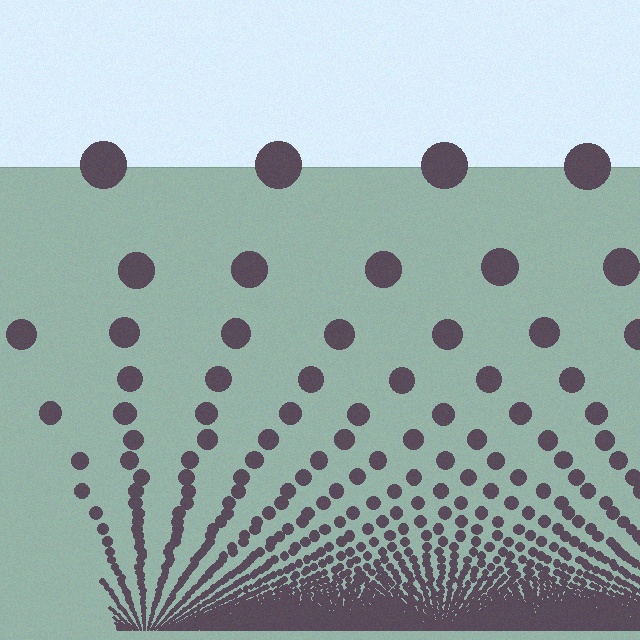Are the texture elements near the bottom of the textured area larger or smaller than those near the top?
Smaller. The gradient is inverted — elements near the bottom are smaller and denser.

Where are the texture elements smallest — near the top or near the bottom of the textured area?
Near the bottom.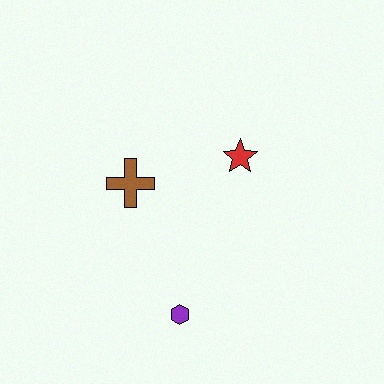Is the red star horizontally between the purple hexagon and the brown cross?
No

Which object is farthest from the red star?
The purple hexagon is farthest from the red star.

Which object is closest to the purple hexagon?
The brown cross is closest to the purple hexagon.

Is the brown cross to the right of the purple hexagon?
No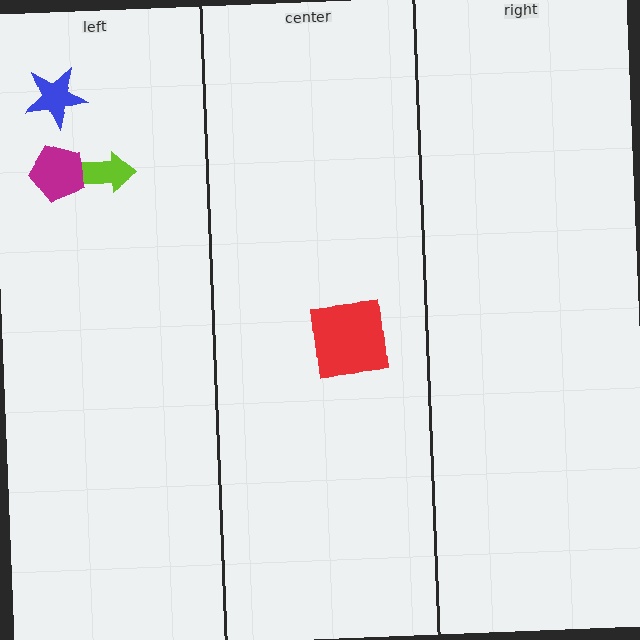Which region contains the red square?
The center region.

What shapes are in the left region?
The blue star, the lime arrow, the magenta pentagon.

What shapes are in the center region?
The red square.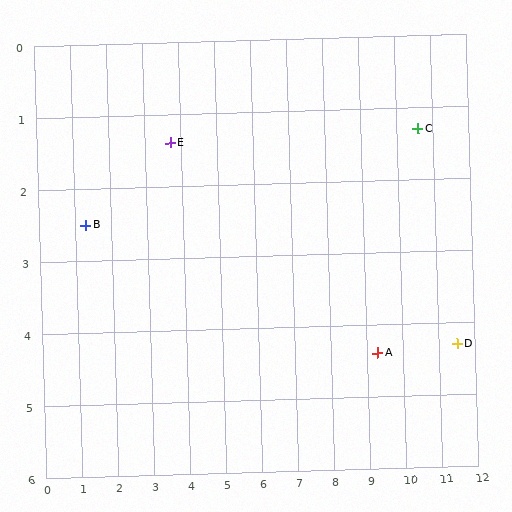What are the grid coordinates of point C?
Point C is at approximately (10.6, 1.3).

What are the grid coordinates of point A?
Point A is at approximately (9.3, 4.4).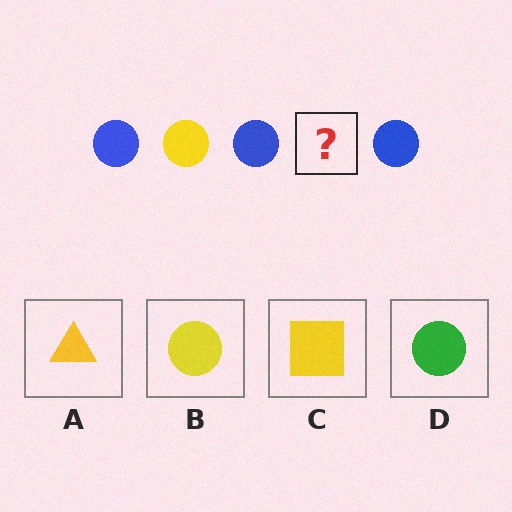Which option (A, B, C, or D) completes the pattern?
B.